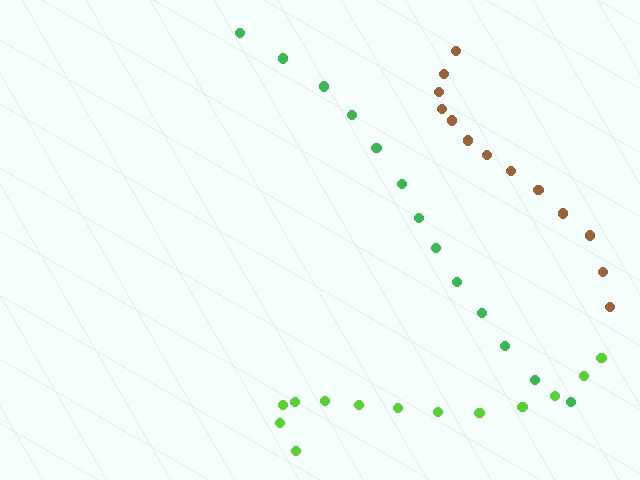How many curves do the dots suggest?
There are 3 distinct paths.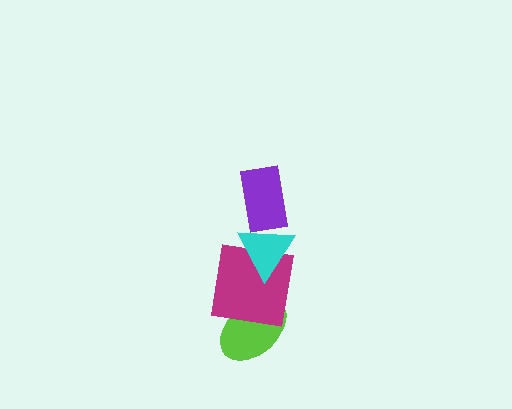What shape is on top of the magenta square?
The cyan triangle is on top of the magenta square.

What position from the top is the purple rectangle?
The purple rectangle is 1st from the top.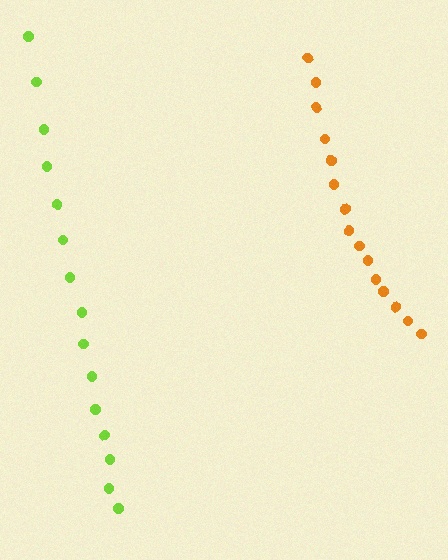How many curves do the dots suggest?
There are 2 distinct paths.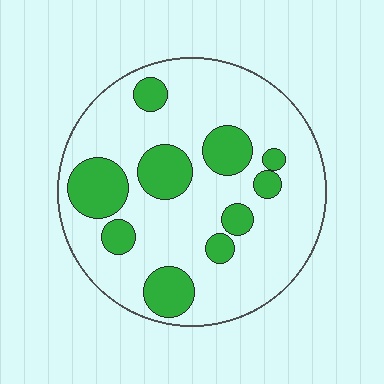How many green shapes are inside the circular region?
10.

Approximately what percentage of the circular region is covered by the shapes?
Approximately 25%.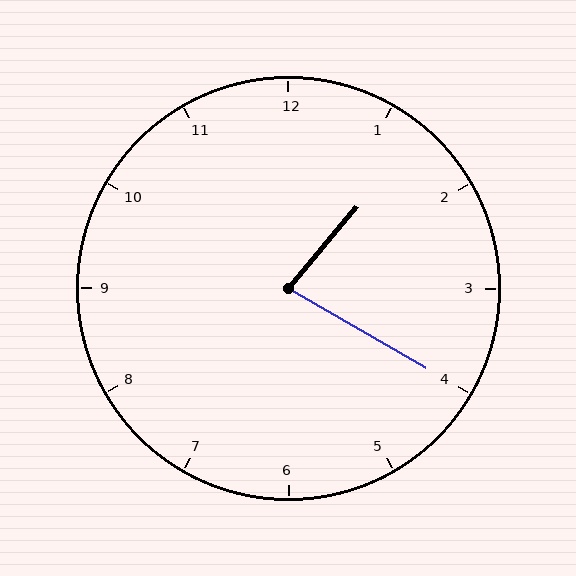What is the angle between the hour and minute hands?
Approximately 80 degrees.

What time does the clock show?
1:20.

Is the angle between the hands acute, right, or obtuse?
It is acute.